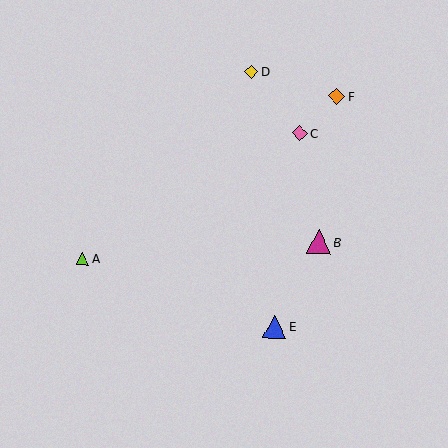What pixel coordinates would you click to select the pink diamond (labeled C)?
Click at (300, 133) to select the pink diamond C.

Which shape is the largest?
The magenta triangle (labeled B) is the largest.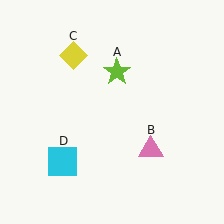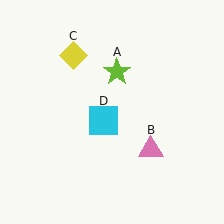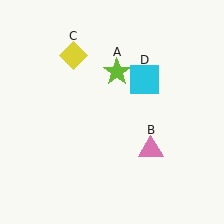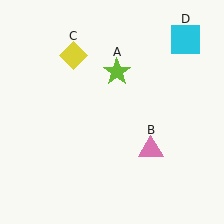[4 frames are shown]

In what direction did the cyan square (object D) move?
The cyan square (object D) moved up and to the right.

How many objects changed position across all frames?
1 object changed position: cyan square (object D).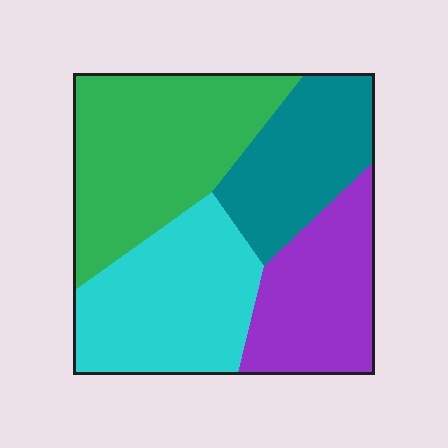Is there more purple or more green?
Green.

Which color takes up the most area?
Green, at roughly 30%.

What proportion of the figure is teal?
Teal covers roughly 20% of the figure.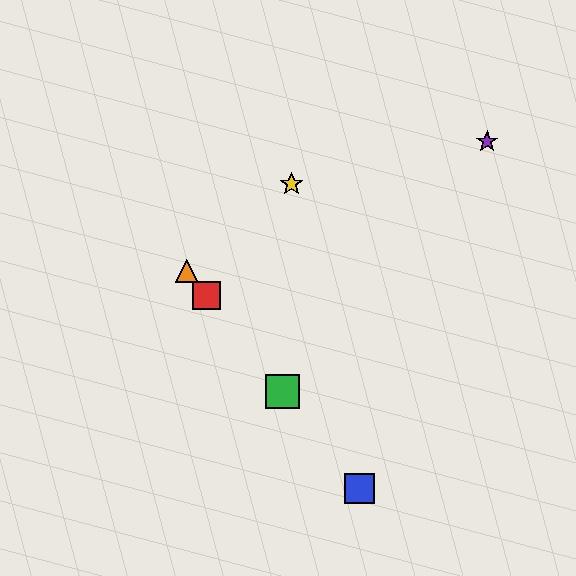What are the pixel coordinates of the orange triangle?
The orange triangle is at (187, 271).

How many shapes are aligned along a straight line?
4 shapes (the red square, the blue square, the green square, the orange triangle) are aligned along a straight line.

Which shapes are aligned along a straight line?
The red square, the blue square, the green square, the orange triangle are aligned along a straight line.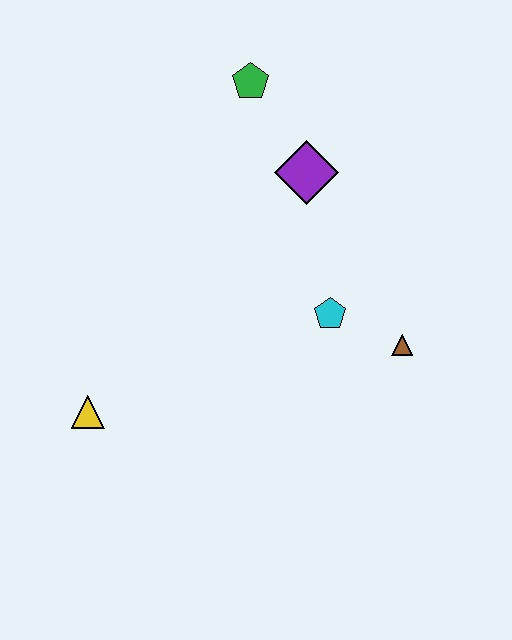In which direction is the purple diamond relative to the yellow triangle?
The purple diamond is above the yellow triangle.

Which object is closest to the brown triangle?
The cyan pentagon is closest to the brown triangle.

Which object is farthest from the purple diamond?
The yellow triangle is farthest from the purple diamond.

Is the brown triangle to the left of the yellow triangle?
No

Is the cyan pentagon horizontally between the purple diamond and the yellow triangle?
No